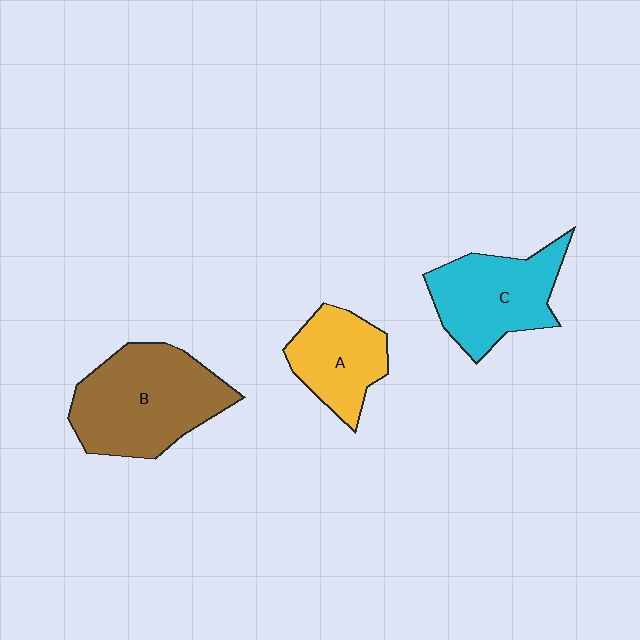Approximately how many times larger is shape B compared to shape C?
Approximately 1.3 times.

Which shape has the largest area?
Shape B (brown).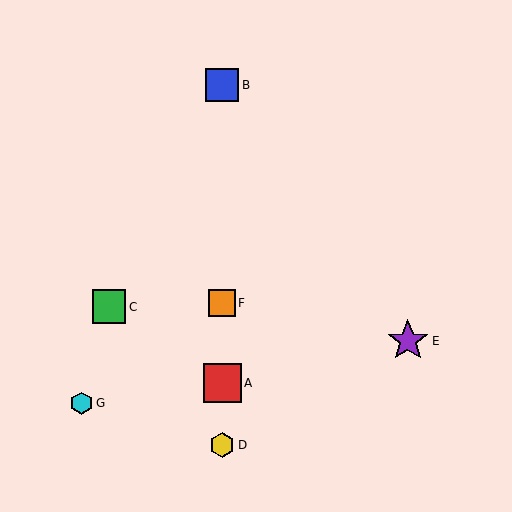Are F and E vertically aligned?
No, F is at x≈222 and E is at x≈408.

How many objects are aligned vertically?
4 objects (A, B, D, F) are aligned vertically.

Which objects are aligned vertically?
Objects A, B, D, F are aligned vertically.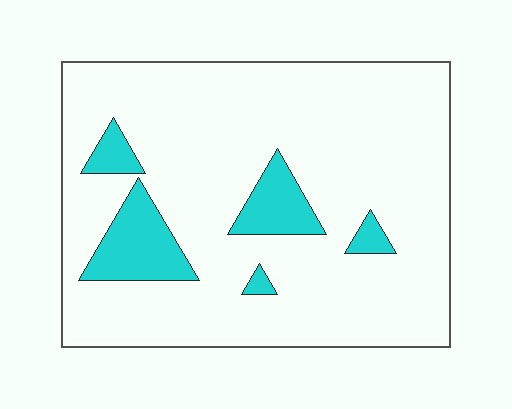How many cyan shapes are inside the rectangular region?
5.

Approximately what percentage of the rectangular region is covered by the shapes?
Approximately 15%.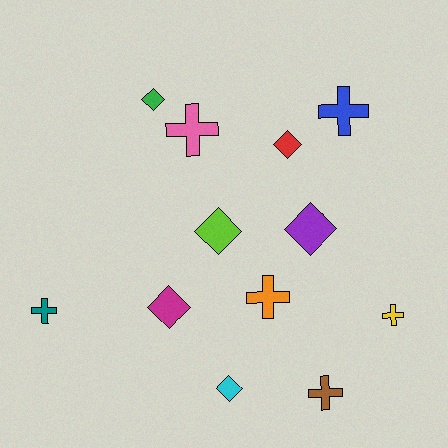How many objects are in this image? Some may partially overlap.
There are 12 objects.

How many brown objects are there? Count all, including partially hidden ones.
There is 1 brown object.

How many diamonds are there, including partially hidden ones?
There are 6 diamonds.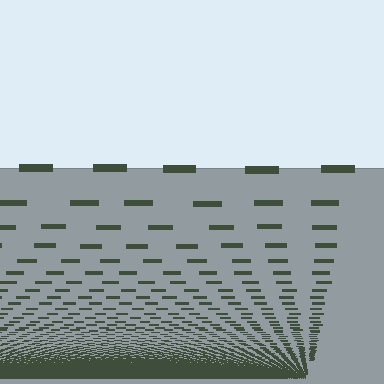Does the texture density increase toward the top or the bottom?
Density increases toward the bottom.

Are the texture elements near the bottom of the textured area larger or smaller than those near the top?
Smaller. The gradient is inverted — elements near the bottom are smaller and denser.